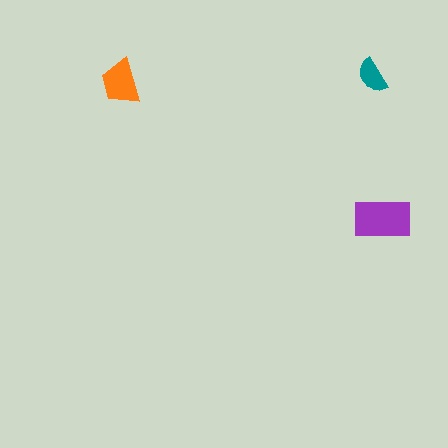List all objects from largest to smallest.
The purple rectangle, the orange trapezoid, the teal semicircle.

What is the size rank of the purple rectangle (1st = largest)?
1st.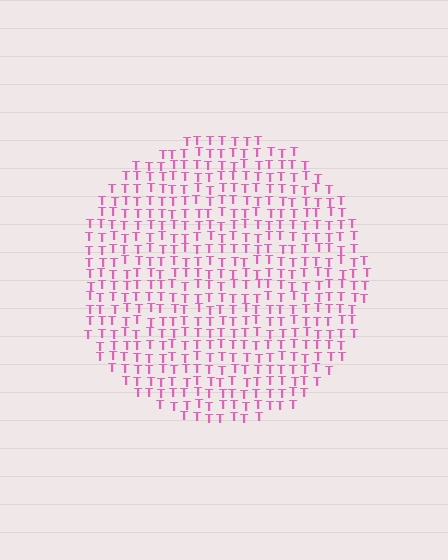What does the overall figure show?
The overall figure shows a circle.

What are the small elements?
The small elements are letter T's.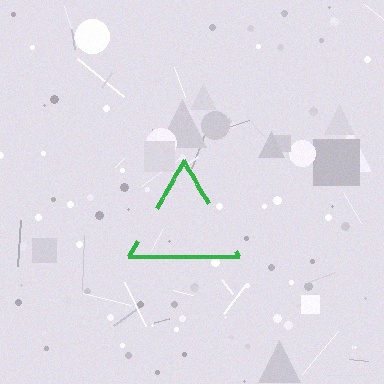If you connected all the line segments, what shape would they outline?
They would outline a triangle.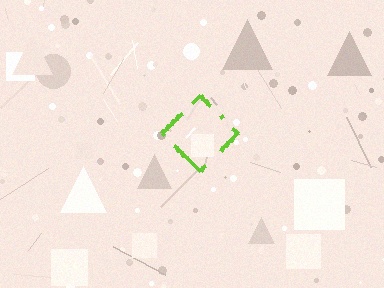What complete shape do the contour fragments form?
The contour fragments form a diamond.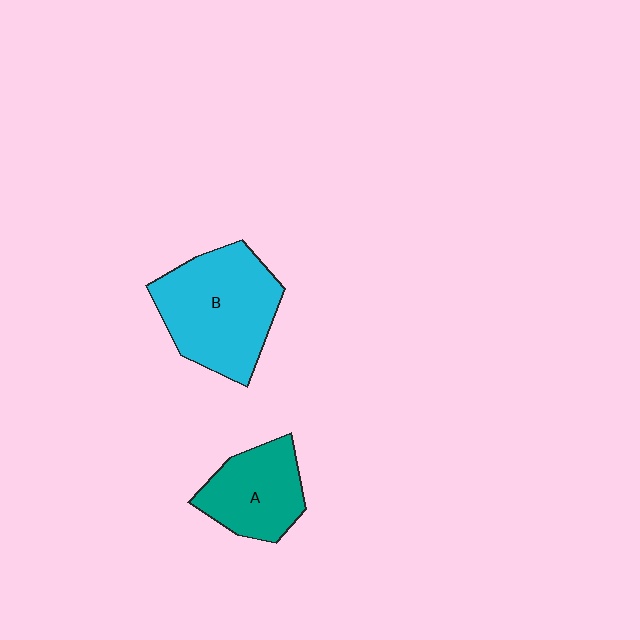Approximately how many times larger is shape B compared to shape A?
Approximately 1.6 times.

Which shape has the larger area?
Shape B (cyan).